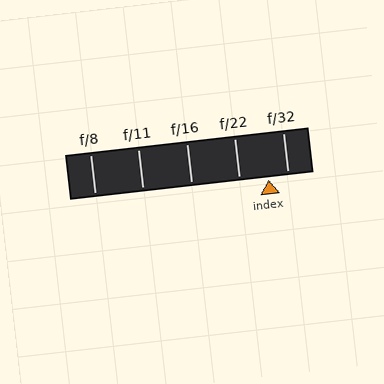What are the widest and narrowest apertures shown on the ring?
The widest aperture shown is f/8 and the narrowest is f/32.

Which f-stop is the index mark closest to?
The index mark is closest to f/32.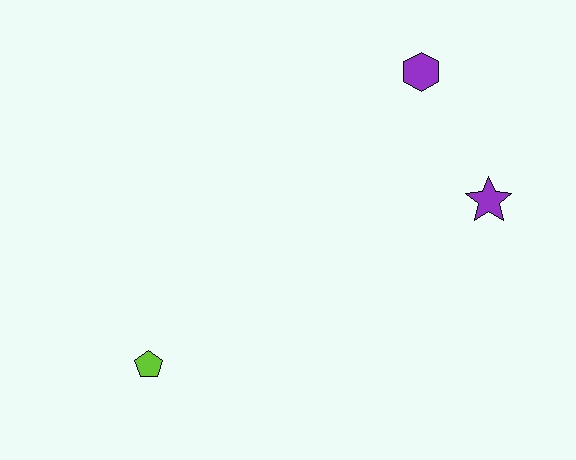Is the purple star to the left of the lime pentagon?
No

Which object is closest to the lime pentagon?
The purple star is closest to the lime pentagon.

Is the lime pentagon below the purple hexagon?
Yes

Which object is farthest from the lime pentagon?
The purple hexagon is farthest from the lime pentagon.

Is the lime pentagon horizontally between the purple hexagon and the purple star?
No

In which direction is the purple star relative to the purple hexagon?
The purple star is below the purple hexagon.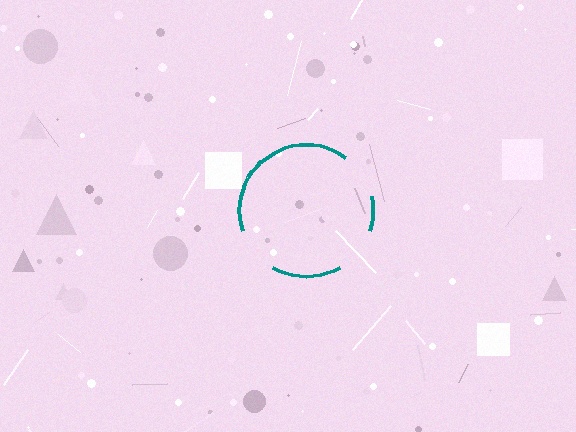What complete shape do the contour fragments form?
The contour fragments form a circle.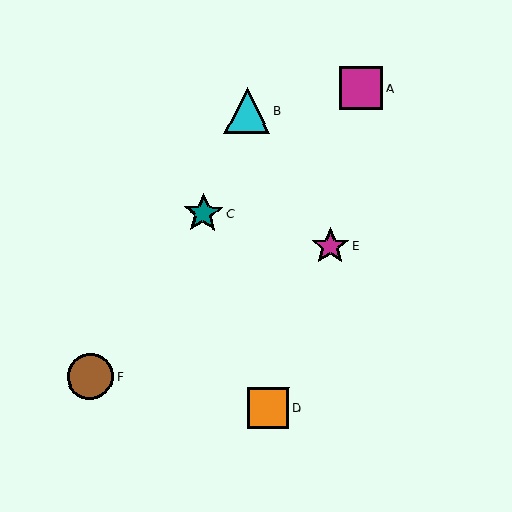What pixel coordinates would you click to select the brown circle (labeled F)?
Click at (90, 377) to select the brown circle F.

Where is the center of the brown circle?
The center of the brown circle is at (90, 377).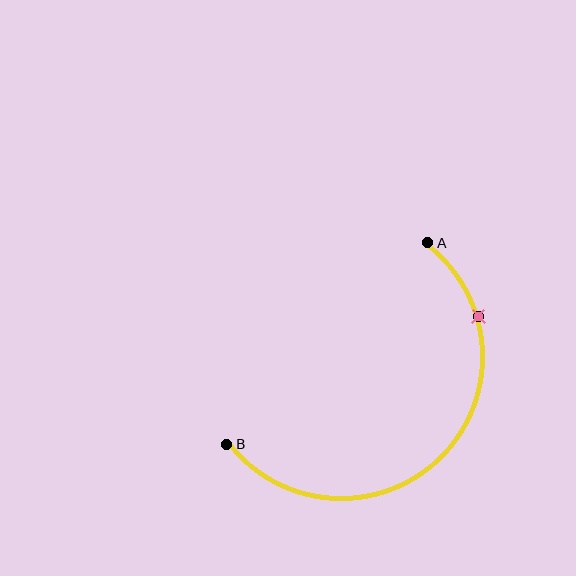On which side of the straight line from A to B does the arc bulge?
The arc bulges below and to the right of the straight line connecting A and B.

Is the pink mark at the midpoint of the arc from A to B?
No. The pink mark lies on the arc but is closer to endpoint A. The arc midpoint would be at the point on the curve equidistant along the arc from both A and B.